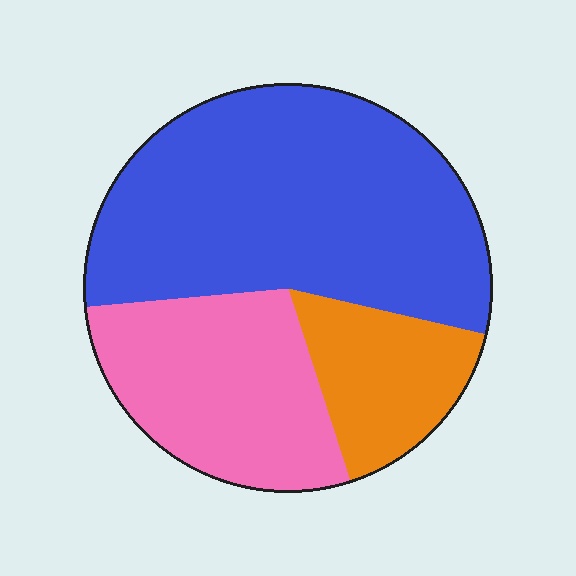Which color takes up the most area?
Blue, at roughly 55%.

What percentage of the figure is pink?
Pink takes up about one quarter (1/4) of the figure.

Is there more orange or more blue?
Blue.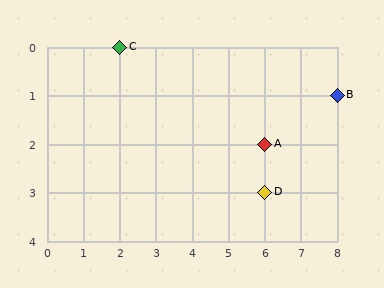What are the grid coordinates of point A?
Point A is at grid coordinates (6, 2).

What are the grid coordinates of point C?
Point C is at grid coordinates (2, 0).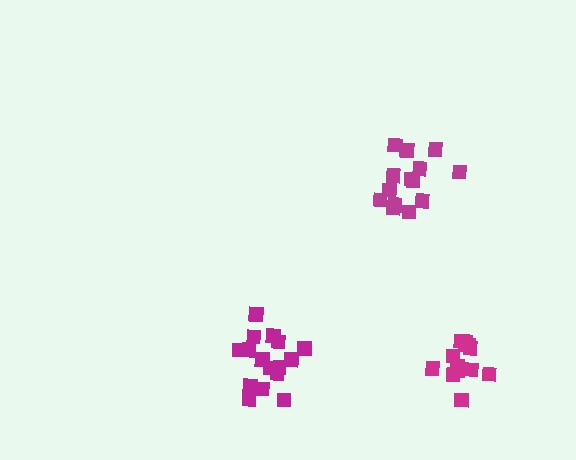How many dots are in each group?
Group 1: 14 dots, Group 2: 14 dots, Group 3: 16 dots (44 total).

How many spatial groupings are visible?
There are 3 spatial groupings.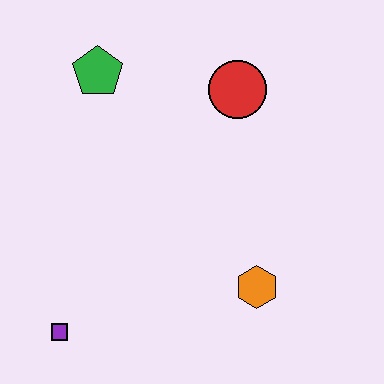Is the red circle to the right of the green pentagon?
Yes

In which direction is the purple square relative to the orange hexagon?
The purple square is to the left of the orange hexagon.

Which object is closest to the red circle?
The green pentagon is closest to the red circle.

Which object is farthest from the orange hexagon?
The green pentagon is farthest from the orange hexagon.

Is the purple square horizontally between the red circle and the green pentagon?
No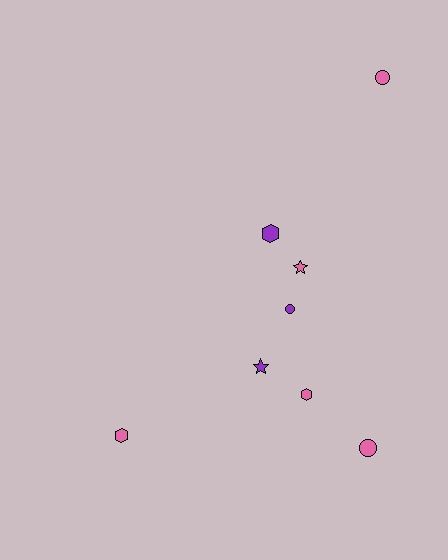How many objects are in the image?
There are 8 objects.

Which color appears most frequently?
Pink, with 5 objects.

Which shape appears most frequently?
Circle, with 3 objects.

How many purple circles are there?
There is 1 purple circle.